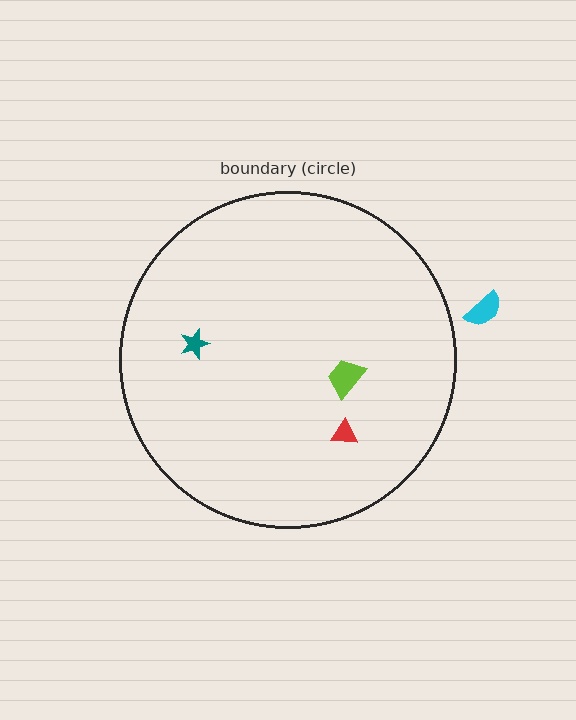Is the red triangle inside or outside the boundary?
Inside.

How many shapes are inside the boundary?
3 inside, 1 outside.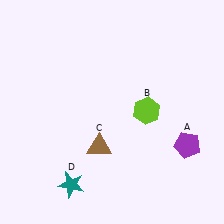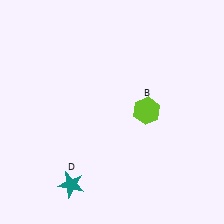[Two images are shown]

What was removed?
The brown triangle (C), the purple pentagon (A) were removed in Image 2.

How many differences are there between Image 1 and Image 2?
There are 2 differences between the two images.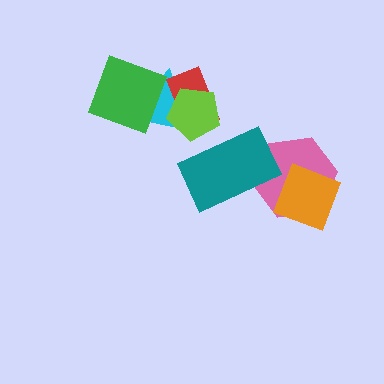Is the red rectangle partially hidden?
Yes, it is partially covered by another shape.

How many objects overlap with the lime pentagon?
2 objects overlap with the lime pentagon.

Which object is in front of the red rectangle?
The lime pentagon is in front of the red rectangle.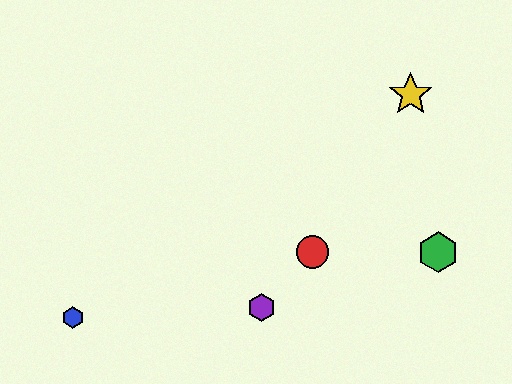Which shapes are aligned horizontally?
The red circle, the green hexagon are aligned horizontally.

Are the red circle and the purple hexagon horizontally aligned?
No, the red circle is at y≈252 and the purple hexagon is at y≈307.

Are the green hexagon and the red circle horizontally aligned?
Yes, both are at y≈252.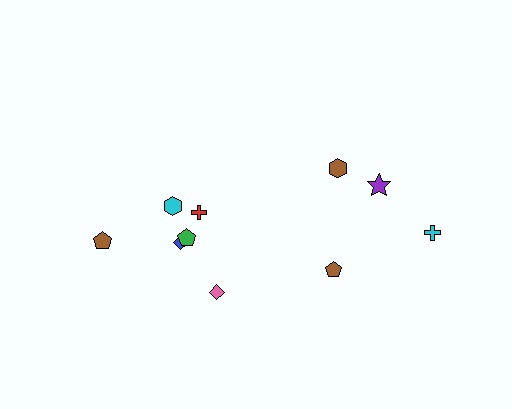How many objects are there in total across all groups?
There are 10 objects.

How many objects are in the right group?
There are 4 objects.